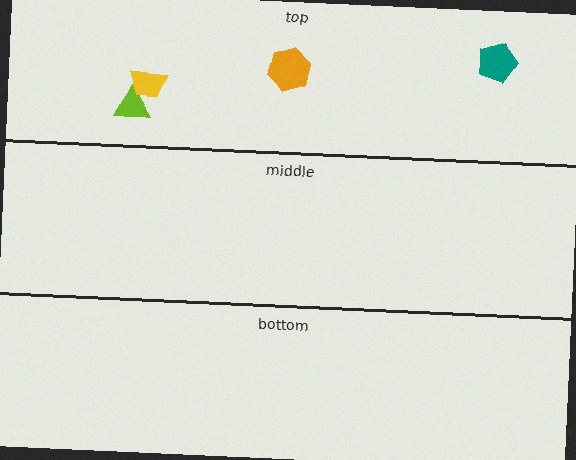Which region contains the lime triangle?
The top region.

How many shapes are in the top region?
4.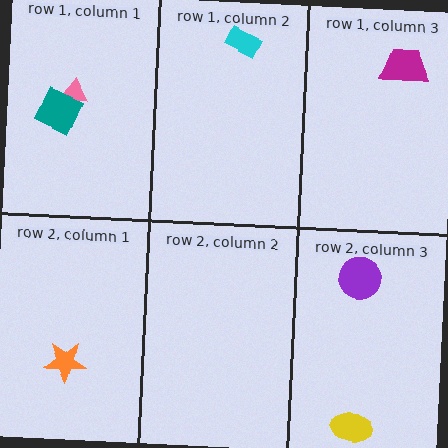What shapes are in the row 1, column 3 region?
The magenta trapezoid.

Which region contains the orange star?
The row 2, column 1 region.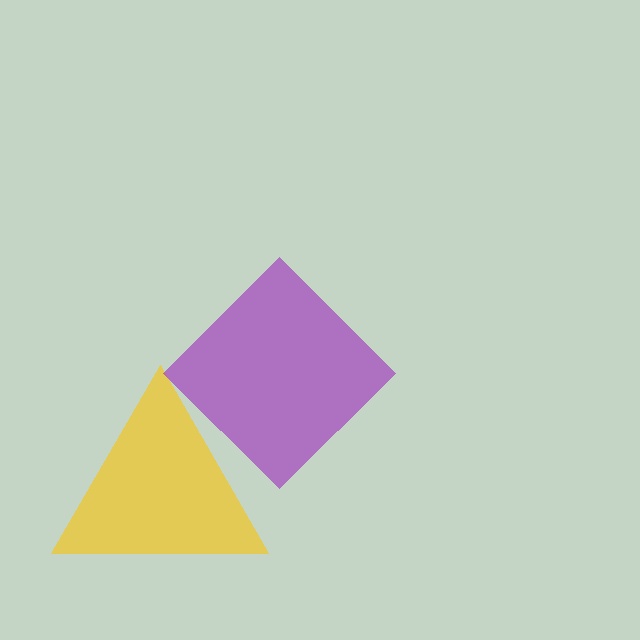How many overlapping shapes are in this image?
There are 2 overlapping shapes in the image.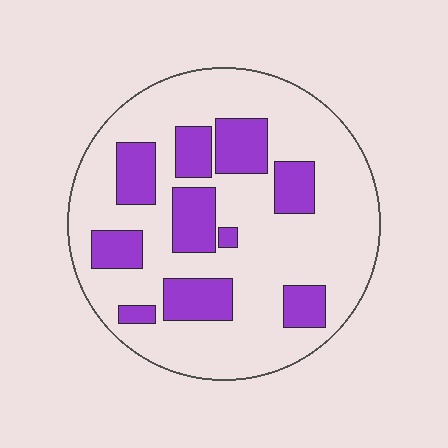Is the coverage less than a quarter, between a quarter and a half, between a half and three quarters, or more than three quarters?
Between a quarter and a half.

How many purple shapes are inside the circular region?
10.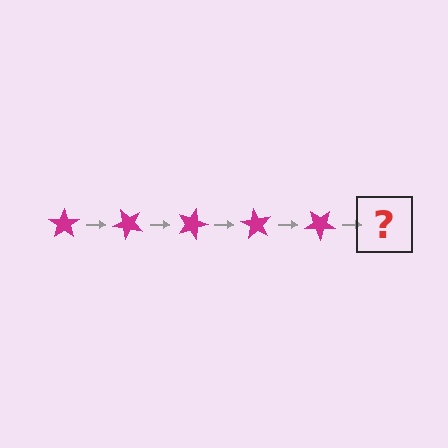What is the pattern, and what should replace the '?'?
The pattern is that the star rotates 45 degrees each step. The '?' should be a magenta star rotated 225 degrees.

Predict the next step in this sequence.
The next step is a magenta star rotated 225 degrees.